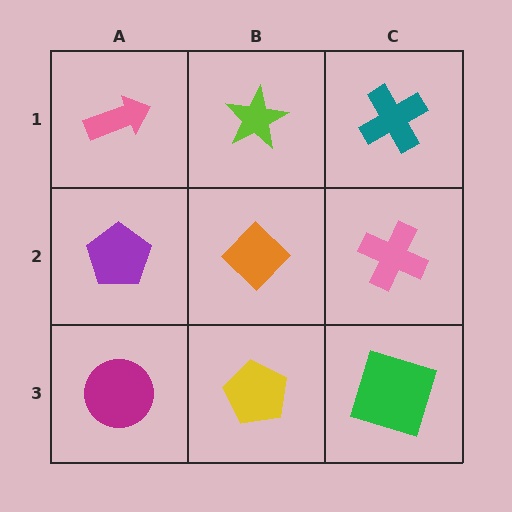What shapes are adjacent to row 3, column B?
An orange diamond (row 2, column B), a magenta circle (row 3, column A), a green square (row 3, column C).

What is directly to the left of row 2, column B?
A purple pentagon.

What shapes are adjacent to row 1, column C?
A pink cross (row 2, column C), a lime star (row 1, column B).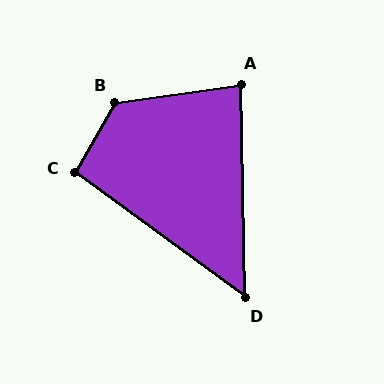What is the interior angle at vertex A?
Approximately 83 degrees (acute).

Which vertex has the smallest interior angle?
D, at approximately 53 degrees.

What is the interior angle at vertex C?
Approximately 97 degrees (obtuse).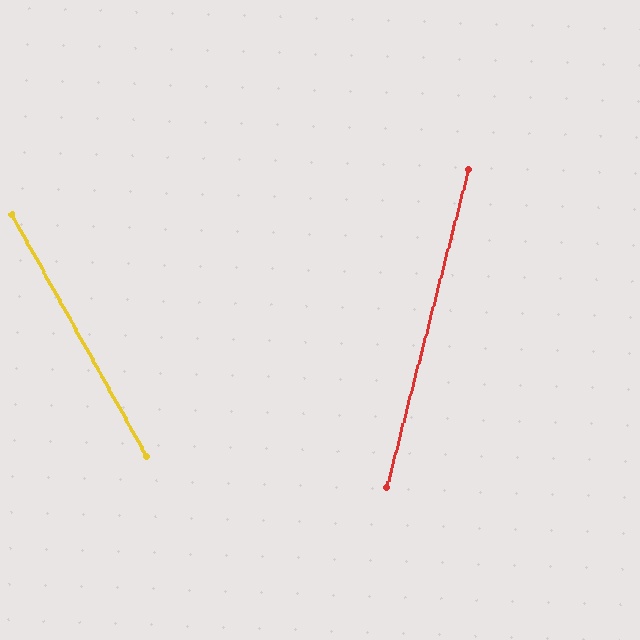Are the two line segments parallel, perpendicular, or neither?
Neither parallel nor perpendicular — they differ by about 44°.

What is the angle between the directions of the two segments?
Approximately 44 degrees.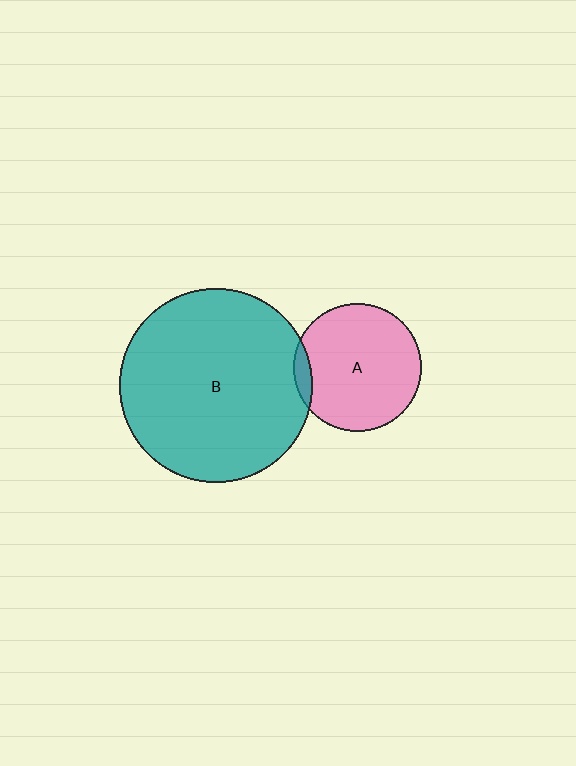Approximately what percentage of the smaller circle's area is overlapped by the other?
Approximately 5%.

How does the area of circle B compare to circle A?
Approximately 2.3 times.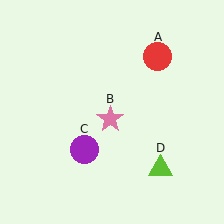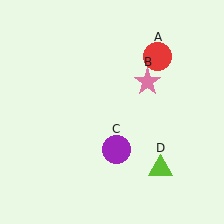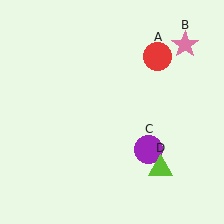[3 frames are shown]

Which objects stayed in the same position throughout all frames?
Red circle (object A) and lime triangle (object D) remained stationary.